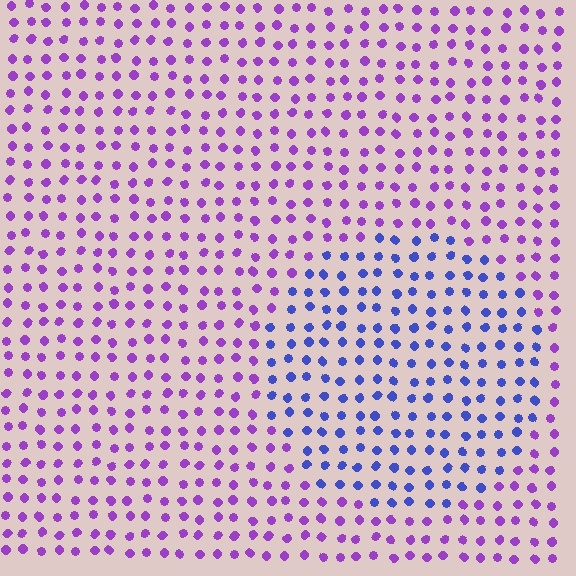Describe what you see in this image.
The image is filled with small purple elements in a uniform arrangement. A circle-shaped region is visible where the elements are tinted to a slightly different hue, forming a subtle color boundary.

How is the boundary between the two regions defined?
The boundary is defined purely by a slight shift in hue (about 47 degrees). Spacing, size, and orientation are identical on both sides.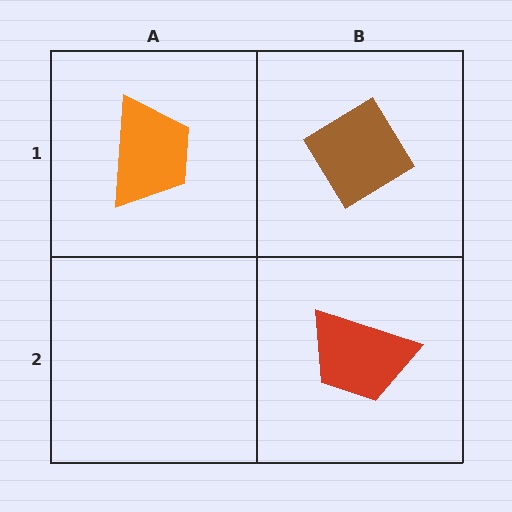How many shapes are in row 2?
1 shape.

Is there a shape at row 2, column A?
No, that cell is empty.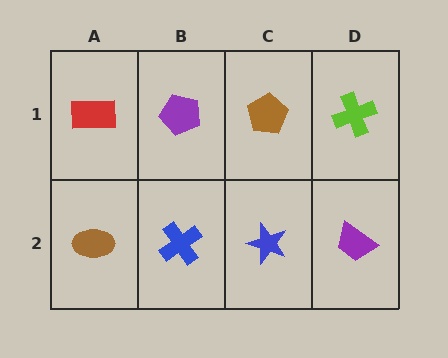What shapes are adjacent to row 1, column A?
A brown ellipse (row 2, column A), a purple pentagon (row 1, column B).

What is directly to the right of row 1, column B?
A brown pentagon.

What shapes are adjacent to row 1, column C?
A blue star (row 2, column C), a purple pentagon (row 1, column B), a lime cross (row 1, column D).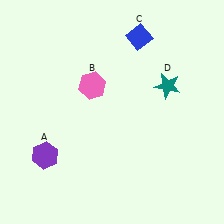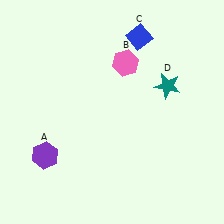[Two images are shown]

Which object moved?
The pink hexagon (B) moved right.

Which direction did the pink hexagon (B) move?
The pink hexagon (B) moved right.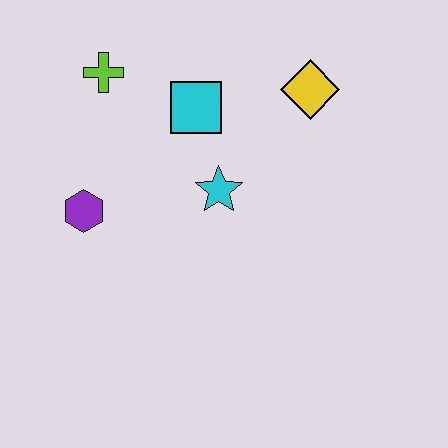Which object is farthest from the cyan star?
The lime cross is farthest from the cyan star.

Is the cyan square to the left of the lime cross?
No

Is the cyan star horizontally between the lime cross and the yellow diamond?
Yes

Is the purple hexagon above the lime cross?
No